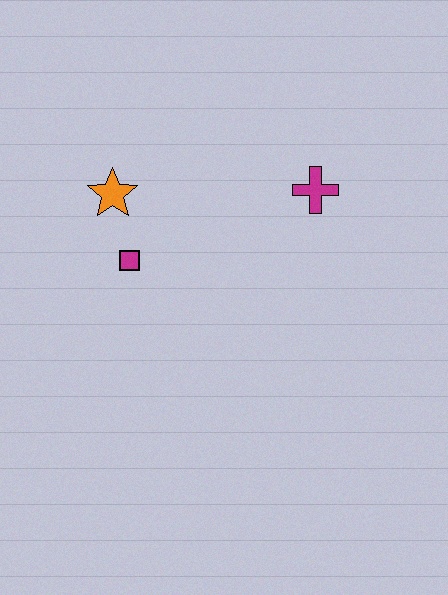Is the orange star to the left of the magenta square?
Yes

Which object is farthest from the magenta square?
The magenta cross is farthest from the magenta square.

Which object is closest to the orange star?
The magenta square is closest to the orange star.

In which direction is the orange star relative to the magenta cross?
The orange star is to the left of the magenta cross.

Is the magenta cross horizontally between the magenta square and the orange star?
No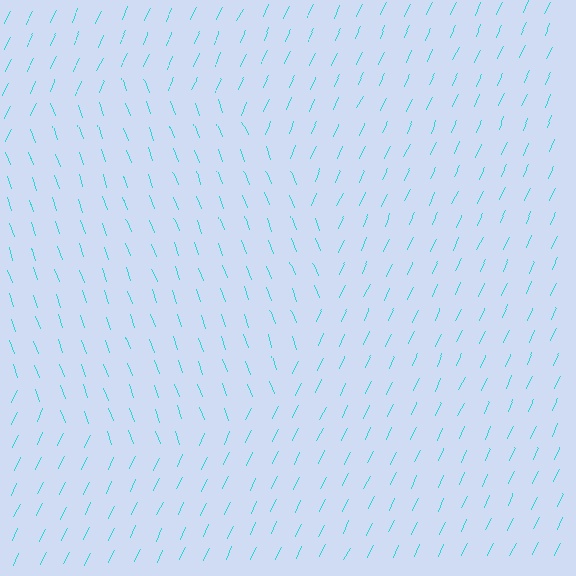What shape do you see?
I see a circle.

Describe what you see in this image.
The image is filled with small cyan line segments. A circle region in the image has lines oriented differently from the surrounding lines, creating a visible texture boundary.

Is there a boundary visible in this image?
Yes, there is a texture boundary formed by a change in line orientation.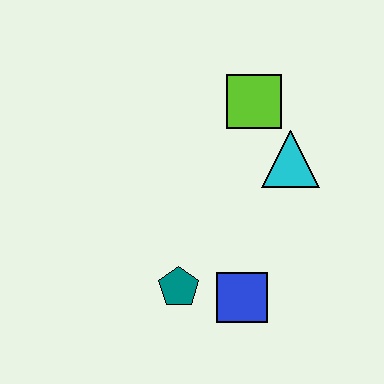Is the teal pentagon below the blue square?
No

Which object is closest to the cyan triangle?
The lime square is closest to the cyan triangle.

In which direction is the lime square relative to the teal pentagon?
The lime square is above the teal pentagon.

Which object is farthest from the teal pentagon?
The lime square is farthest from the teal pentagon.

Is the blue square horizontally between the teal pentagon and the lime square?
Yes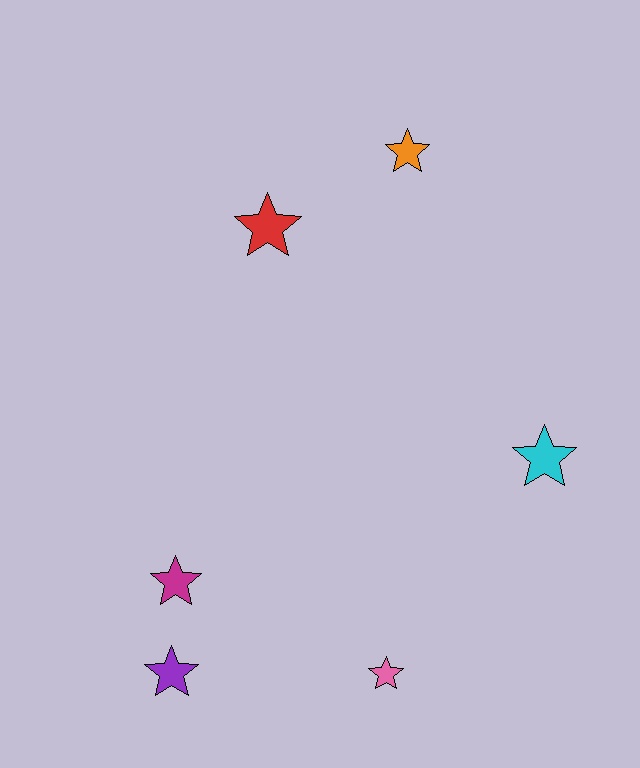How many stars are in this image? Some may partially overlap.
There are 6 stars.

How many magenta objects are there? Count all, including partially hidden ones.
There is 1 magenta object.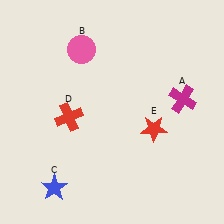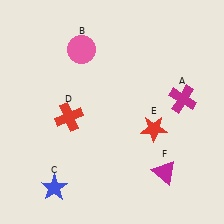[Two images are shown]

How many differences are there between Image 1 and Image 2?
There is 1 difference between the two images.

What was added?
A magenta triangle (F) was added in Image 2.